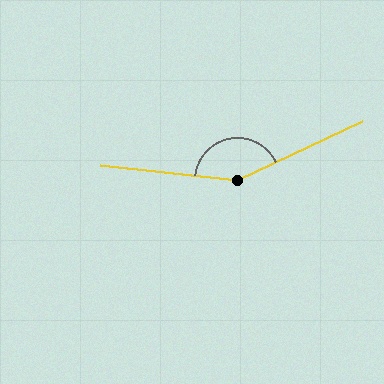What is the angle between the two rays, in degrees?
Approximately 149 degrees.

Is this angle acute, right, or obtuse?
It is obtuse.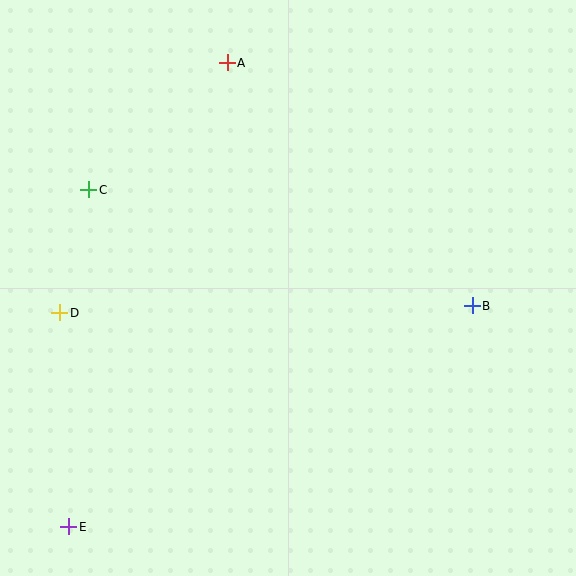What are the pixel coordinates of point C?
Point C is at (89, 190).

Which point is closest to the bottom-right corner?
Point B is closest to the bottom-right corner.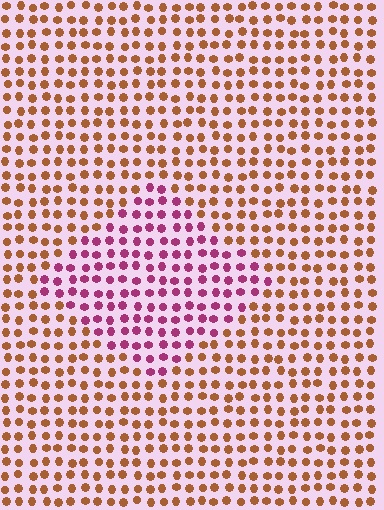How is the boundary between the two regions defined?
The boundary is defined purely by a slight shift in hue (about 59 degrees). Spacing, size, and orientation are identical on both sides.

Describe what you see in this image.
The image is filled with small brown elements in a uniform arrangement. A diamond-shaped region is visible where the elements are tinted to a slightly different hue, forming a subtle color boundary.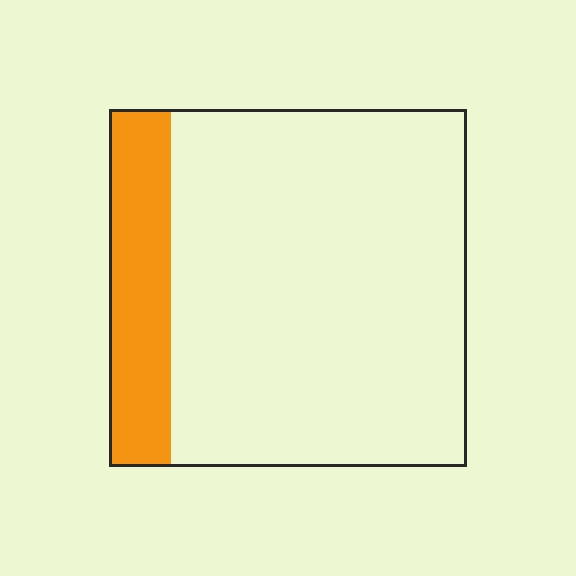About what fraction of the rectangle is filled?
About one sixth (1/6).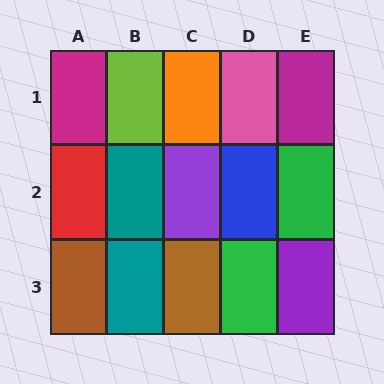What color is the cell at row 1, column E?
Magenta.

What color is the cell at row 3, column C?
Brown.